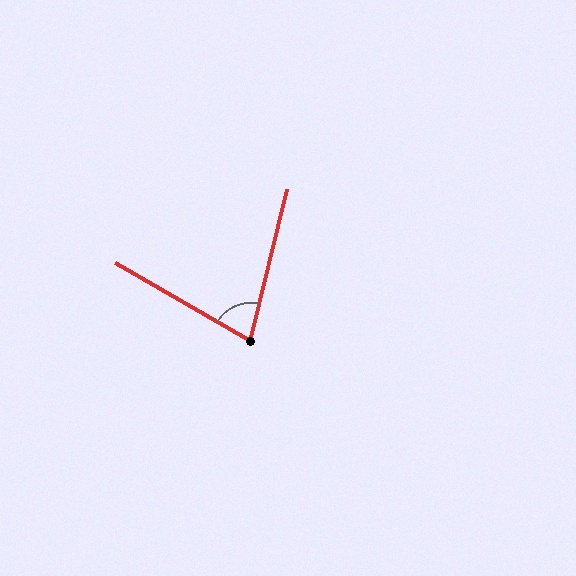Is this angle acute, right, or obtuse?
It is acute.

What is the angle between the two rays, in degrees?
Approximately 74 degrees.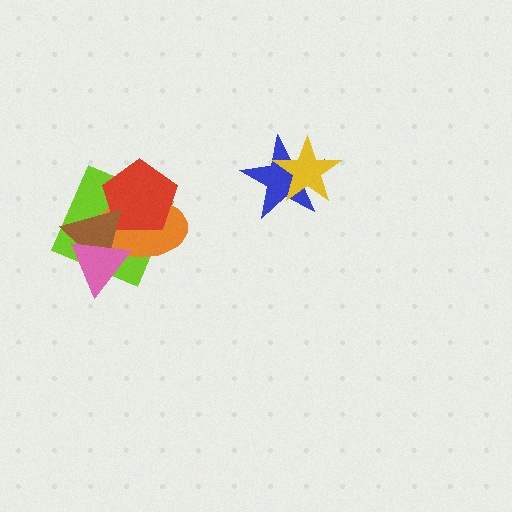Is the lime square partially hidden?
Yes, it is partially covered by another shape.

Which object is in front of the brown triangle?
The pink triangle is in front of the brown triangle.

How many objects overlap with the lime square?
4 objects overlap with the lime square.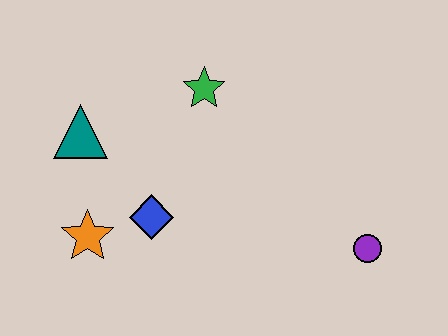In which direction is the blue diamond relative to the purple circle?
The blue diamond is to the left of the purple circle.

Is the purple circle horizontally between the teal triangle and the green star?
No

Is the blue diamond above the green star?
No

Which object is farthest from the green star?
The purple circle is farthest from the green star.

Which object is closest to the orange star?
The blue diamond is closest to the orange star.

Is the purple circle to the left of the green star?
No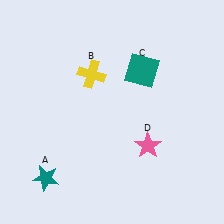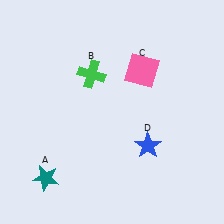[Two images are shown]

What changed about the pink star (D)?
In Image 1, D is pink. In Image 2, it changed to blue.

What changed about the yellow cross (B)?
In Image 1, B is yellow. In Image 2, it changed to green.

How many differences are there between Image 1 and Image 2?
There are 3 differences between the two images.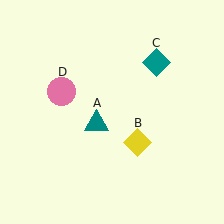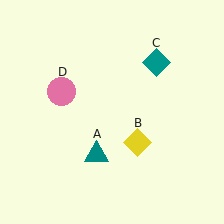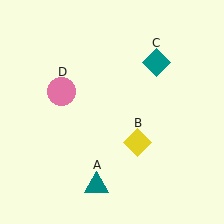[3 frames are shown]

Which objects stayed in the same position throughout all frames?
Yellow diamond (object B) and teal diamond (object C) and pink circle (object D) remained stationary.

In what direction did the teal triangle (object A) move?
The teal triangle (object A) moved down.